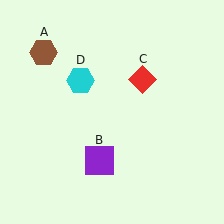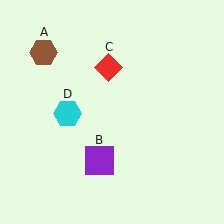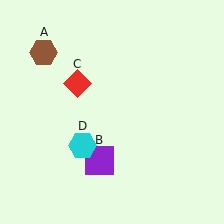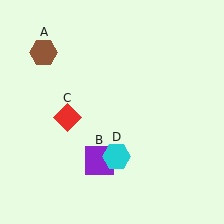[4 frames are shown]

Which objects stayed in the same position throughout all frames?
Brown hexagon (object A) and purple square (object B) remained stationary.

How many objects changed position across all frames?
2 objects changed position: red diamond (object C), cyan hexagon (object D).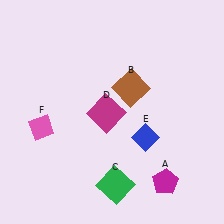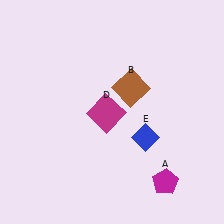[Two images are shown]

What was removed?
The green square (C), the pink diamond (F) were removed in Image 2.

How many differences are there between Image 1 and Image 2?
There are 2 differences between the two images.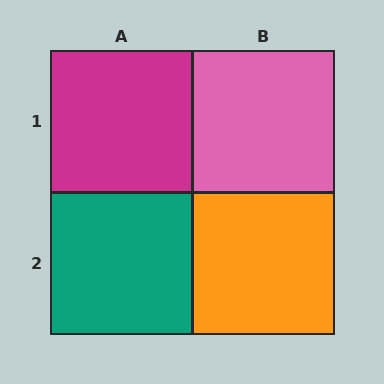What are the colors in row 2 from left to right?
Teal, orange.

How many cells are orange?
1 cell is orange.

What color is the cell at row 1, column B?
Pink.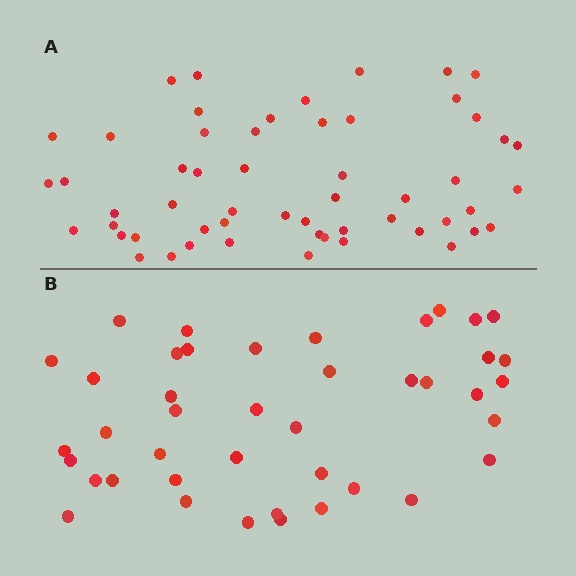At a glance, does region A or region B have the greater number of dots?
Region A (the top region) has more dots.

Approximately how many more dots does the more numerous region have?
Region A has approximately 15 more dots than region B.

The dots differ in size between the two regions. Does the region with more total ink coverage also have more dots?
No. Region B has more total ink coverage because its dots are larger, but region A actually contains more individual dots. Total area can be misleading — the number of items is what matters here.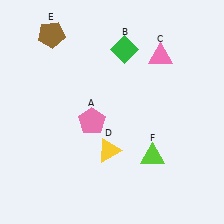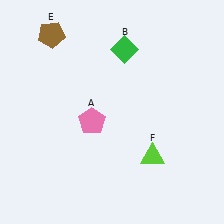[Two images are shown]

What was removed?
The yellow triangle (D), the pink triangle (C) were removed in Image 2.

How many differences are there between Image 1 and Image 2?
There are 2 differences between the two images.